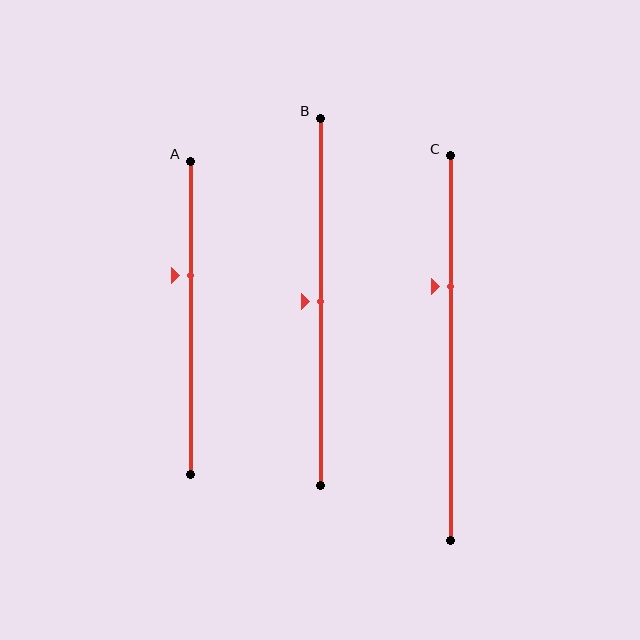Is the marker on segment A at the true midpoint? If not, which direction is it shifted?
No, the marker on segment A is shifted upward by about 13% of the segment length.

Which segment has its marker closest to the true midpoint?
Segment B has its marker closest to the true midpoint.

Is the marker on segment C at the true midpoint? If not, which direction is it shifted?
No, the marker on segment C is shifted upward by about 16% of the segment length.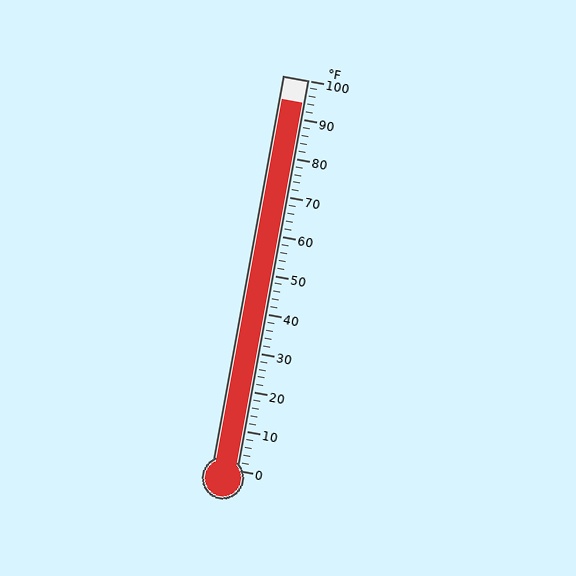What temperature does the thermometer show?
The thermometer shows approximately 94°F.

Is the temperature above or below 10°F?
The temperature is above 10°F.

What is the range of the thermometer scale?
The thermometer scale ranges from 0°F to 100°F.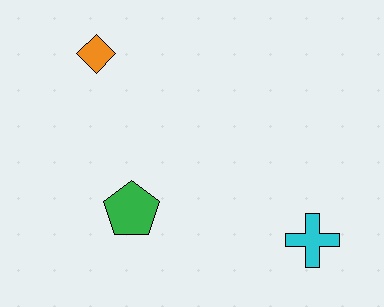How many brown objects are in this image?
There are no brown objects.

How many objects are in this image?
There are 3 objects.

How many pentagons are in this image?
There is 1 pentagon.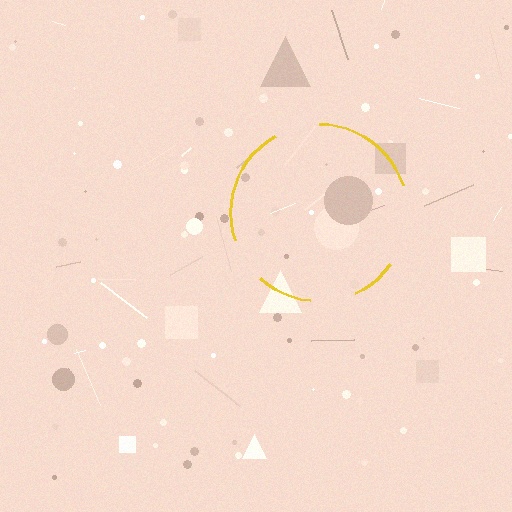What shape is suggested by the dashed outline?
The dashed outline suggests a circle.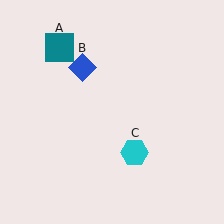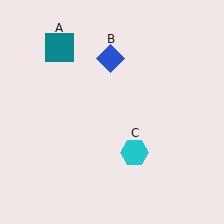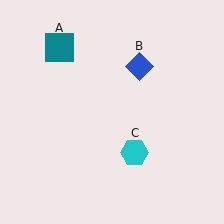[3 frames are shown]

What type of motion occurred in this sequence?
The blue diamond (object B) rotated clockwise around the center of the scene.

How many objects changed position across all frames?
1 object changed position: blue diamond (object B).